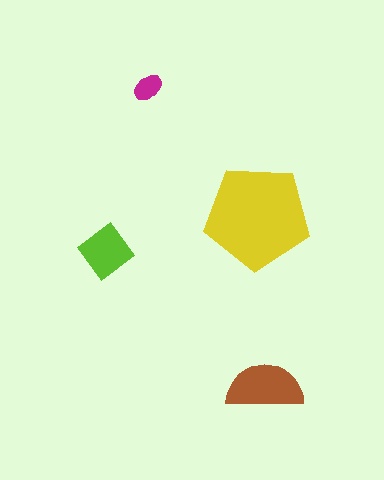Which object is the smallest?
The magenta ellipse.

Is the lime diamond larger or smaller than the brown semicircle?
Smaller.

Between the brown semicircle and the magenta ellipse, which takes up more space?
The brown semicircle.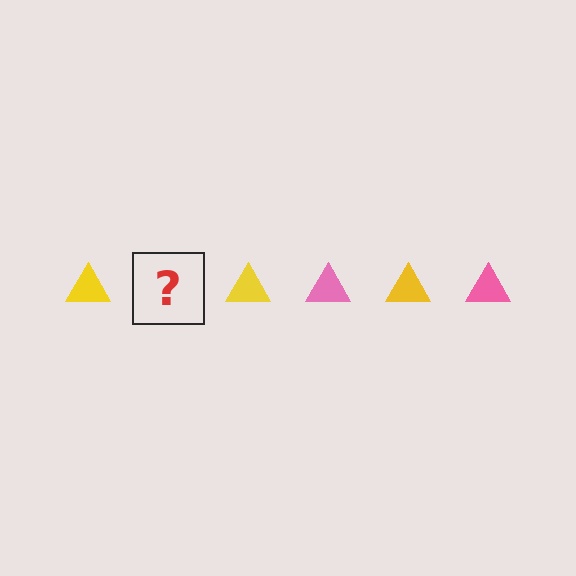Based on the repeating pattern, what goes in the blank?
The blank should be a pink triangle.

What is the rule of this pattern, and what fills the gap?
The rule is that the pattern cycles through yellow, pink triangles. The gap should be filled with a pink triangle.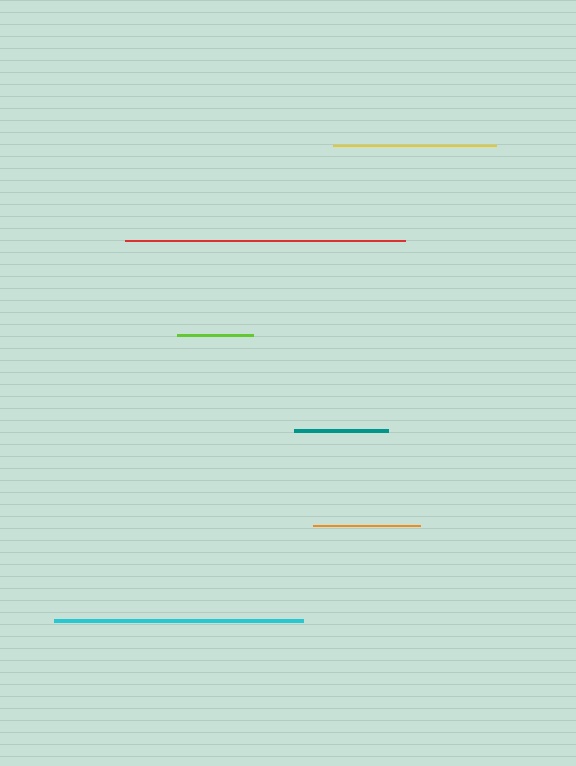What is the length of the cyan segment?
The cyan segment is approximately 249 pixels long.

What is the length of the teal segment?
The teal segment is approximately 94 pixels long.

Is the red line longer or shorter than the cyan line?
The red line is longer than the cyan line.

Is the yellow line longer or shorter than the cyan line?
The cyan line is longer than the yellow line.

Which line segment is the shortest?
The lime line is the shortest at approximately 77 pixels.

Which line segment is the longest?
The red line is the longest at approximately 280 pixels.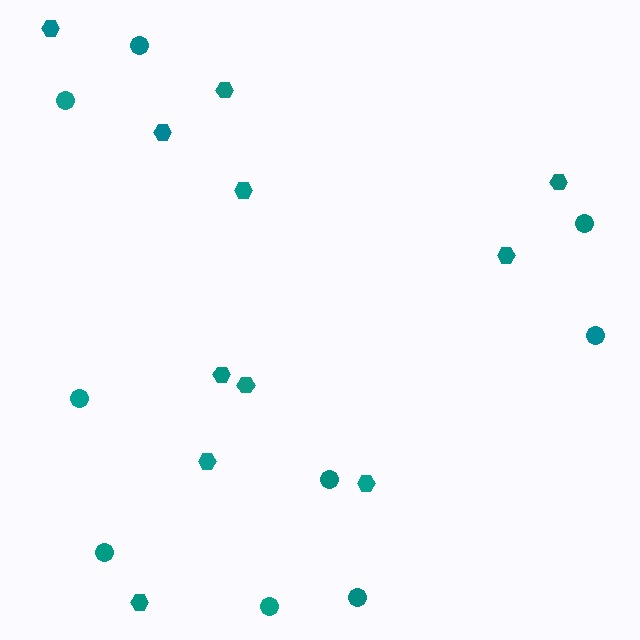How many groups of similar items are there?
There are 2 groups: one group of hexagons (11) and one group of circles (9).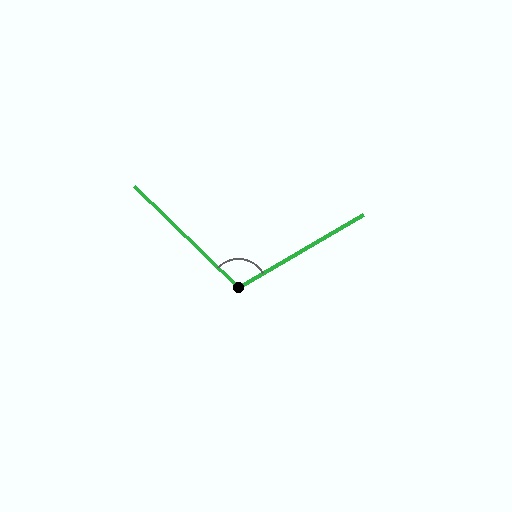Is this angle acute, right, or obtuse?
It is obtuse.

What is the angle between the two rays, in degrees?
Approximately 105 degrees.